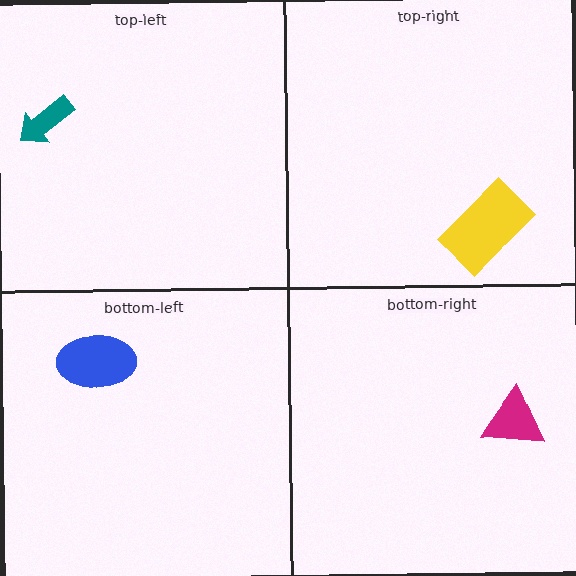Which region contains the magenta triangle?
The bottom-right region.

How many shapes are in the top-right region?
1.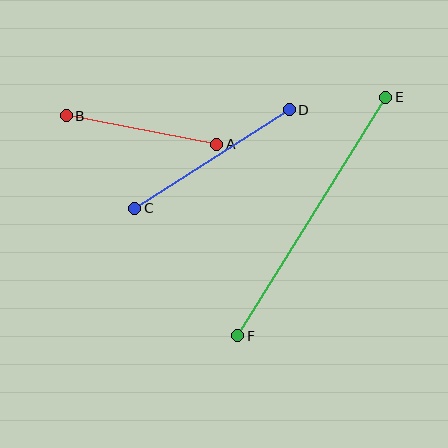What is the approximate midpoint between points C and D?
The midpoint is at approximately (212, 159) pixels.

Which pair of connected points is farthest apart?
Points E and F are farthest apart.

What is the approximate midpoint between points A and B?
The midpoint is at approximately (141, 130) pixels.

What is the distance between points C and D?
The distance is approximately 183 pixels.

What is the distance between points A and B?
The distance is approximately 153 pixels.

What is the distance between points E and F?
The distance is approximately 281 pixels.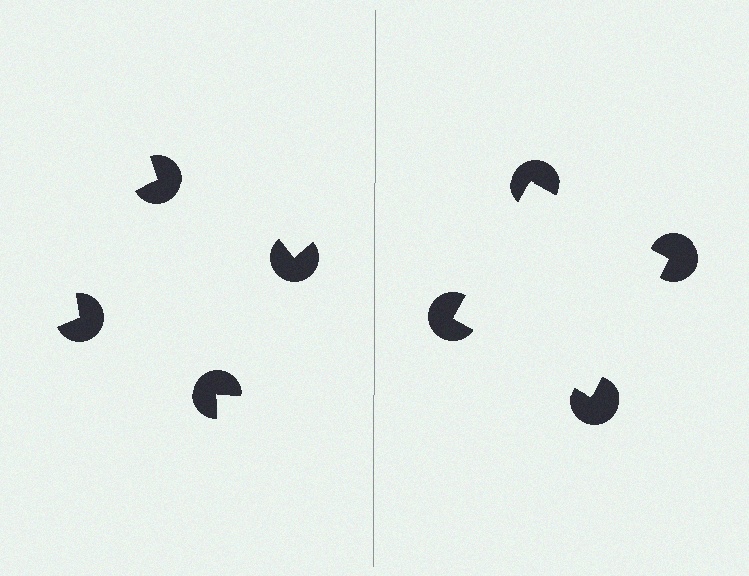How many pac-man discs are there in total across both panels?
8 — 4 on each side.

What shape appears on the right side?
An illusory square.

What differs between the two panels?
The pac-man discs are positioned identically on both sides; only the wedge orientations differ. On the right they align to a square; on the left they are misaligned.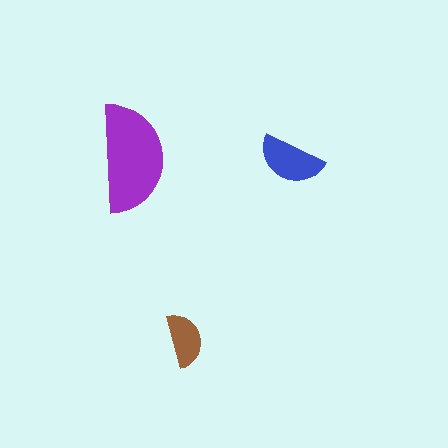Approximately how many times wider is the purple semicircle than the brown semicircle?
About 2 times wider.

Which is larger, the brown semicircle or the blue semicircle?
The blue one.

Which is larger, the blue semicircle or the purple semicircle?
The purple one.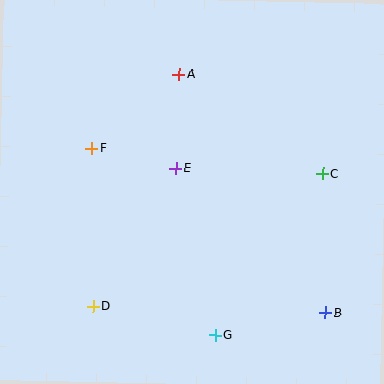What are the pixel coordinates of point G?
Point G is at (215, 335).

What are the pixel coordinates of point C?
Point C is at (323, 174).